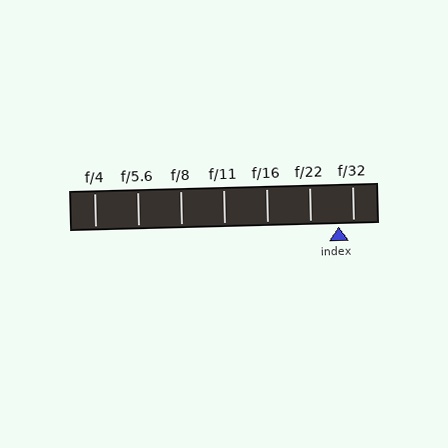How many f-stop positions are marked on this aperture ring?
There are 7 f-stop positions marked.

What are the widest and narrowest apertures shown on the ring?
The widest aperture shown is f/4 and the narrowest is f/32.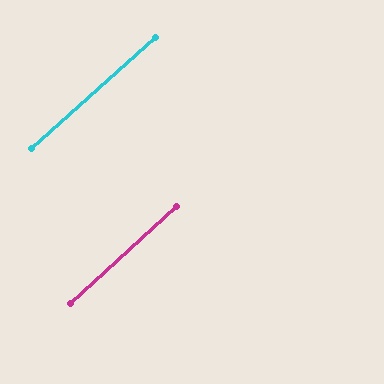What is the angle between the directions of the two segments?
Approximately 1 degree.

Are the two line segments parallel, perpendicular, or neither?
Parallel — their directions differ by only 0.5°.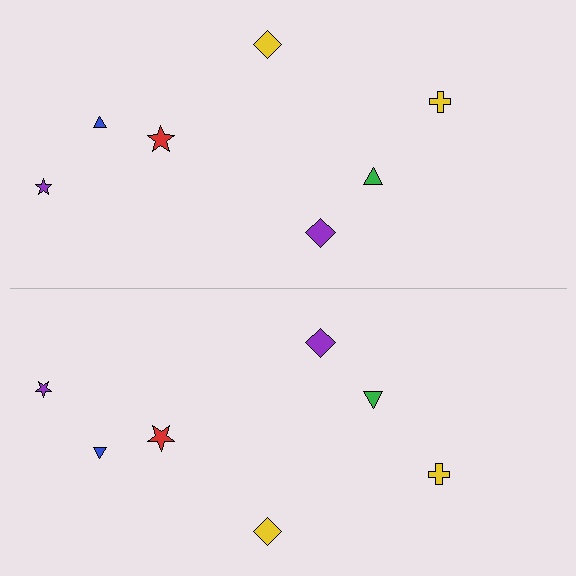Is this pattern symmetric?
Yes, this pattern has bilateral (reflection) symmetry.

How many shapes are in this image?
There are 14 shapes in this image.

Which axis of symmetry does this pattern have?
The pattern has a horizontal axis of symmetry running through the center of the image.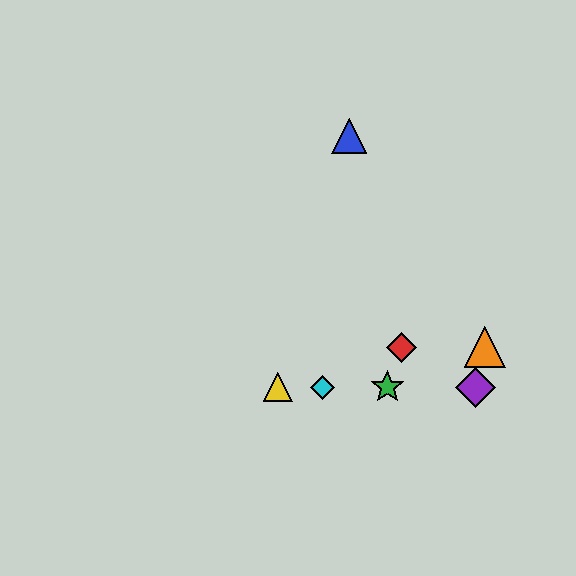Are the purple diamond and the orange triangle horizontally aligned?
No, the purple diamond is at y≈387 and the orange triangle is at y≈347.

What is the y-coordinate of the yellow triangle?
The yellow triangle is at y≈387.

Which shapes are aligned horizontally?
The green star, the yellow triangle, the purple diamond, the cyan diamond are aligned horizontally.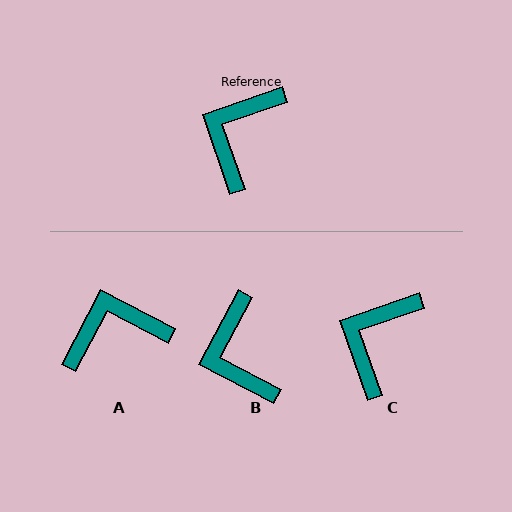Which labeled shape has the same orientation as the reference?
C.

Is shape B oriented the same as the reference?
No, it is off by about 43 degrees.